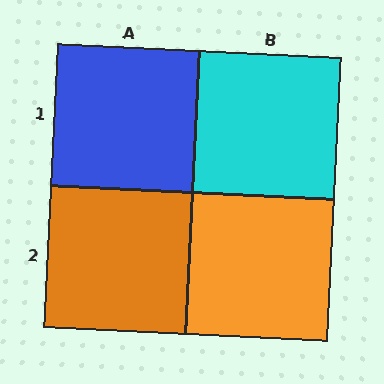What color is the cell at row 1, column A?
Blue.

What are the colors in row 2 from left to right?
Orange, orange.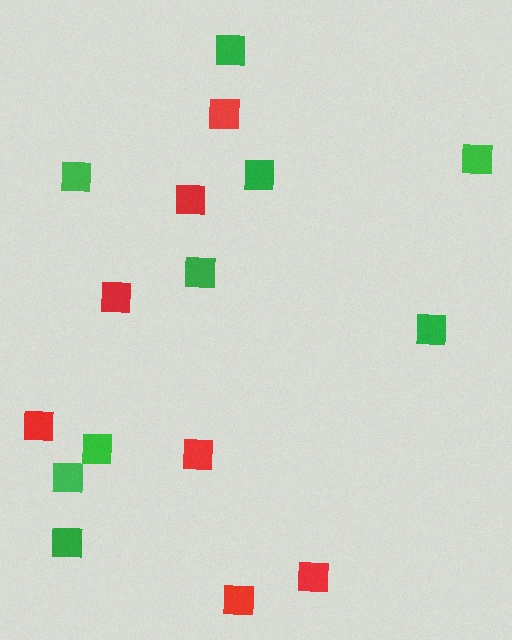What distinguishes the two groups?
There are 2 groups: one group of green squares (9) and one group of red squares (7).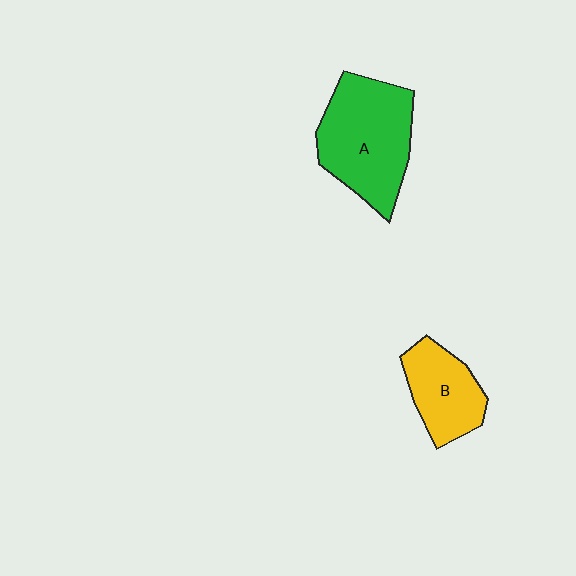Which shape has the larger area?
Shape A (green).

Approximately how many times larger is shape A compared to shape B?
Approximately 1.7 times.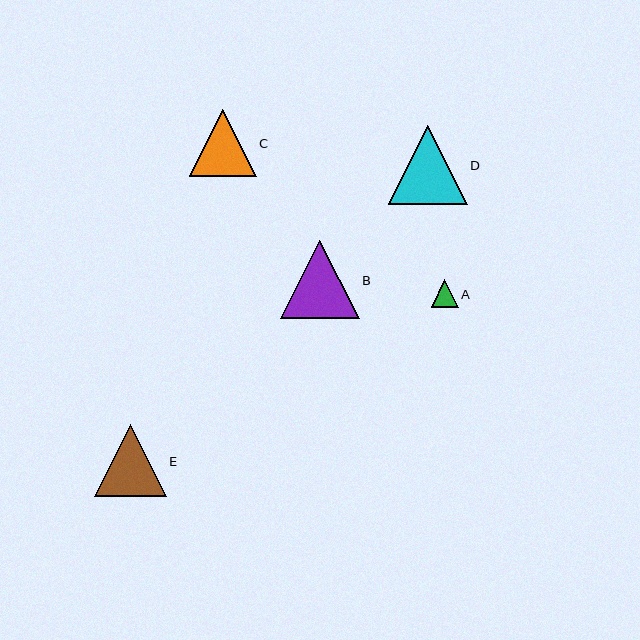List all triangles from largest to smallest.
From largest to smallest: B, D, E, C, A.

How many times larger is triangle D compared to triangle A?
Triangle D is approximately 2.9 times the size of triangle A.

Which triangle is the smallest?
Triangle A is the smallest with a size of approximately 27 pixels.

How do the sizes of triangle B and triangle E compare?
Triangle B and triangle E are approximately the same size.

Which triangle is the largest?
Triangle B is the largest with a size of approximately 79 pixels.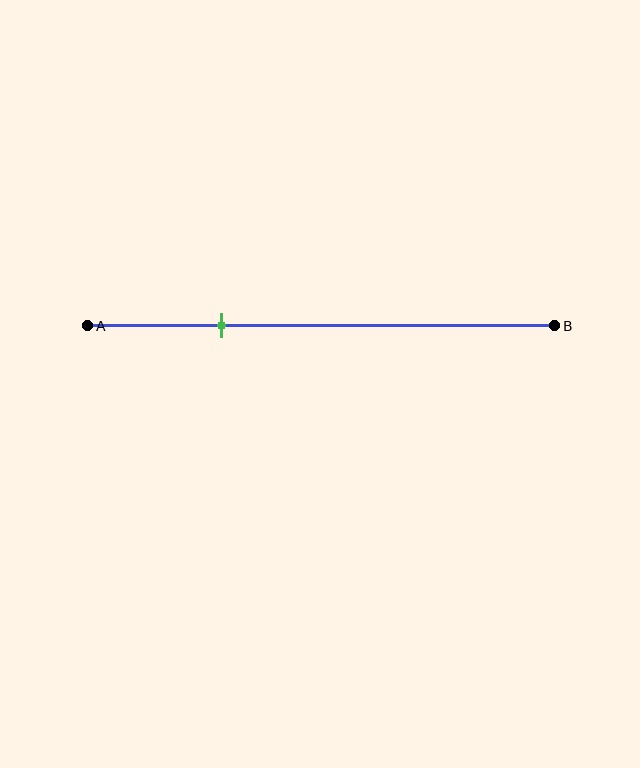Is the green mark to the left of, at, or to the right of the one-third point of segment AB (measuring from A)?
The green mark is to the left of the one-third point of segment AB.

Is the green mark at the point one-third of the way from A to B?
No, the mark is at about 30% from A, not at the 33% one-third point.